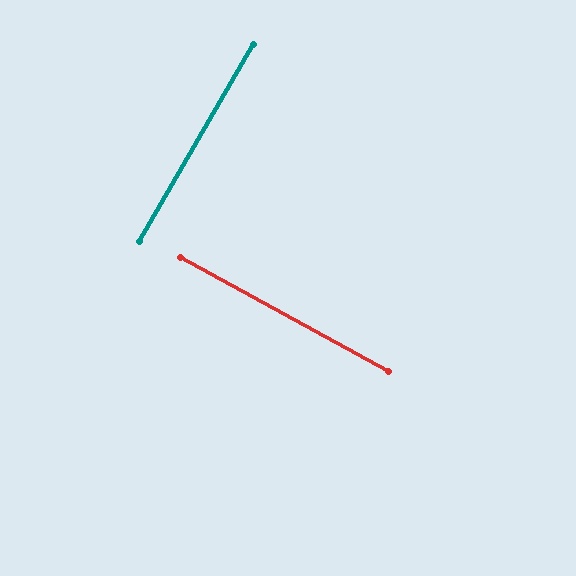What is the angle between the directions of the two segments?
Approximately 89 degrees.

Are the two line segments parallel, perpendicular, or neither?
Perpendicular — they meet at approximately 89°.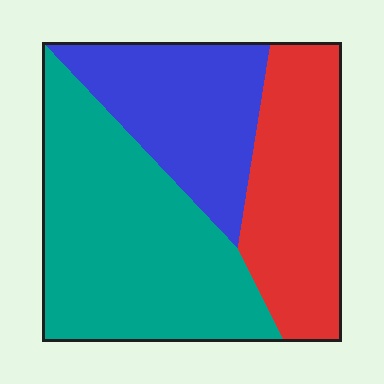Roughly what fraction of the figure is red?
Red covers about 30% of the figure.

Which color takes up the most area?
Teal, at roughly 45%.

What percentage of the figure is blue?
Blue takes up about one quarter (1/4) of the figure.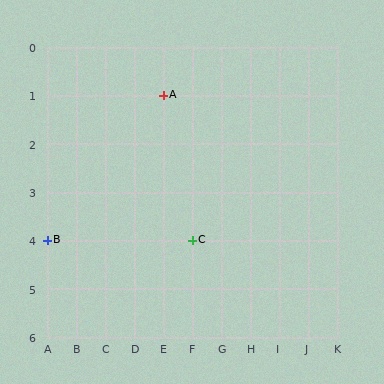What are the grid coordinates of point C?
Point C is at grid coordinates (F, 4).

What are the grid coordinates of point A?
Point A is at grid coordinates (E, 1).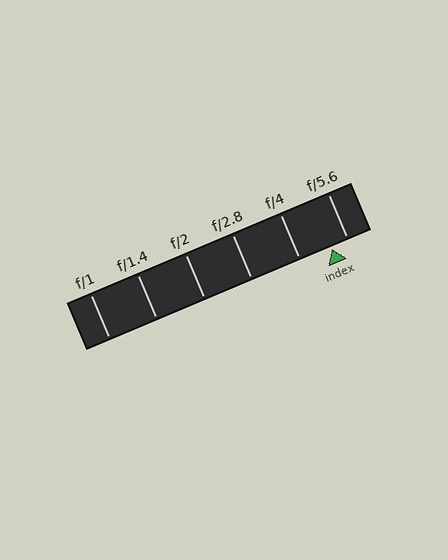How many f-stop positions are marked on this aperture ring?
There are 6 f-stop positions marked.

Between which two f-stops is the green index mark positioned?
The index mark is between f/4 and f/5.6.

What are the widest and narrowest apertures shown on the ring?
The widest aperture shown is f/1 and the narrowest is f/5.6.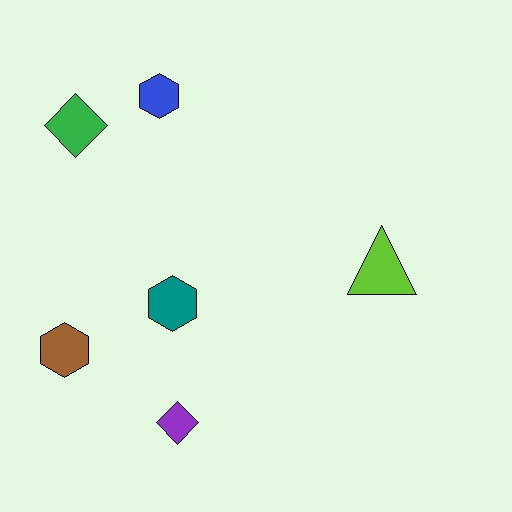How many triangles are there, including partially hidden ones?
There is 1 triangle.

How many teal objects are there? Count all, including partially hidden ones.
There is 1 teal object.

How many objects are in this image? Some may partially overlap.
There are 6 objects.